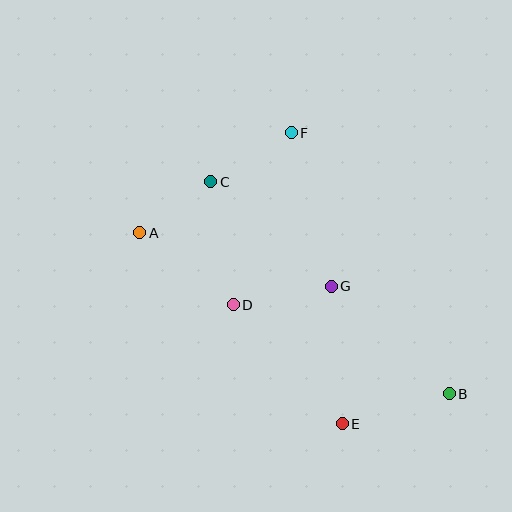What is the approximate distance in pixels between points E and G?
The distance between E and G is approximately 138 pixels.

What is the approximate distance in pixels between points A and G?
The distance between A and G is approximately 199 pixels.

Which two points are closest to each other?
Points A and C are closest to each other.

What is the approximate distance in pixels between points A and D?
The distance between A and D is approximately 118 pixels.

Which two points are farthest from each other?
Points A and B are farthest from each other.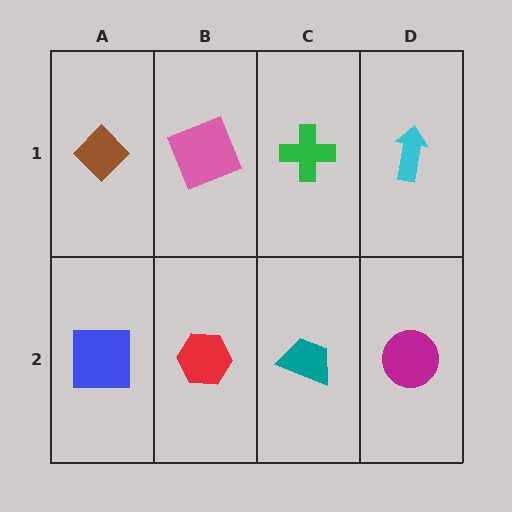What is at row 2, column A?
A blue square.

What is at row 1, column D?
A cyan arrow.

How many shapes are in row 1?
4 shapes.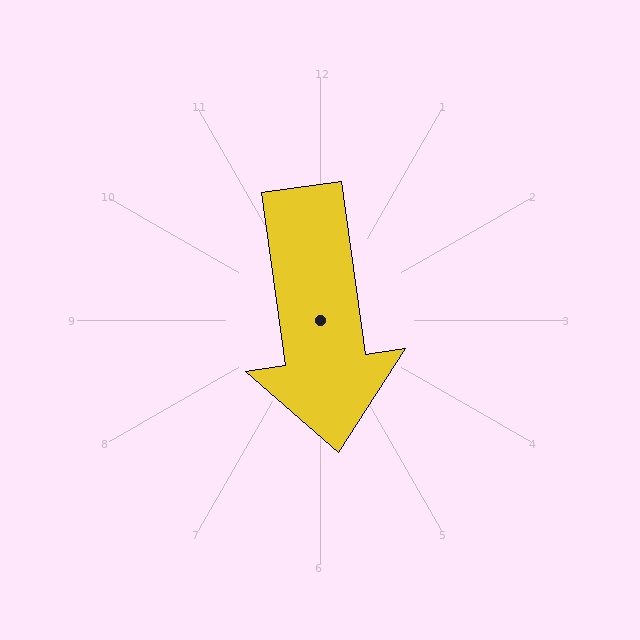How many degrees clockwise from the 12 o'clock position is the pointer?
Approximately 172 degrees.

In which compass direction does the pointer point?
South.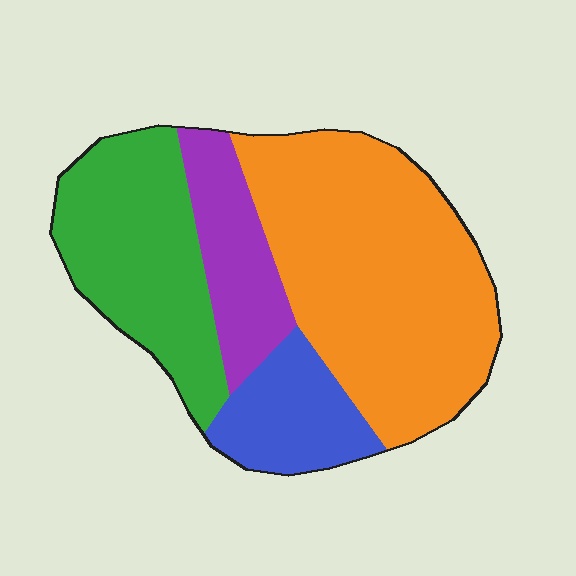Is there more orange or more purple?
Orange.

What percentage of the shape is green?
Green covers around 25% of the shape.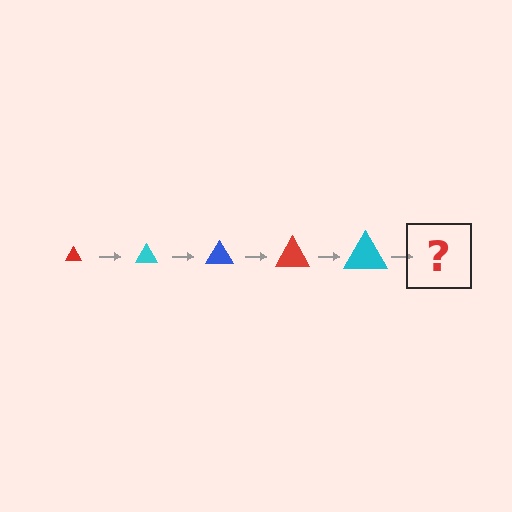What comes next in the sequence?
The next element should be a blue triangle, larger than the previous one.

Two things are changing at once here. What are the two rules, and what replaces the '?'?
The two rules are that the triangle grows larger each step and the color cycles through red, cyan, and blue. The '?' should be a blue triangle, larger than the previous one.